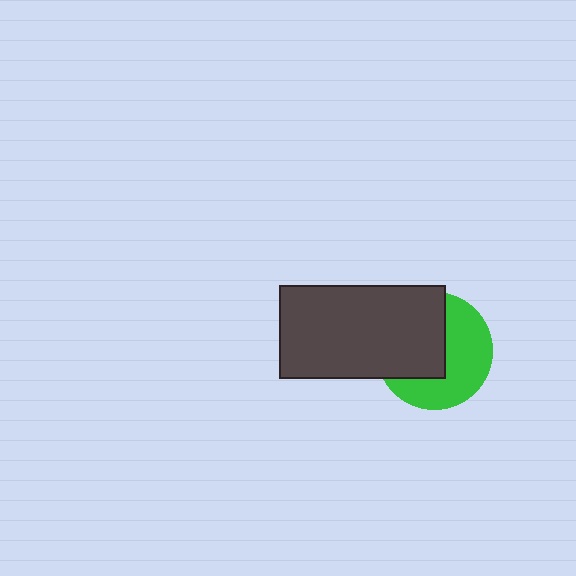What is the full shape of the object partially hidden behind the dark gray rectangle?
The partially hidden object is a green circle.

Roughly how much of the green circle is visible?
About half of it is visible (roughly 51%).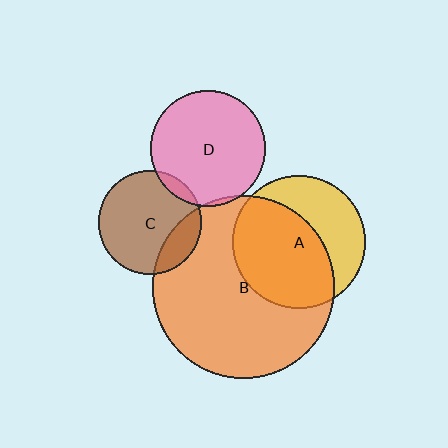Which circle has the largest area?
Circle B (orange).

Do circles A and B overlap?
Yes.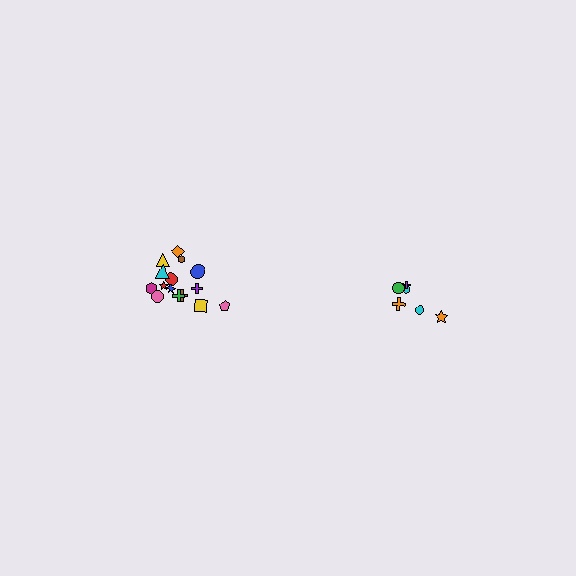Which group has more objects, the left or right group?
The left group.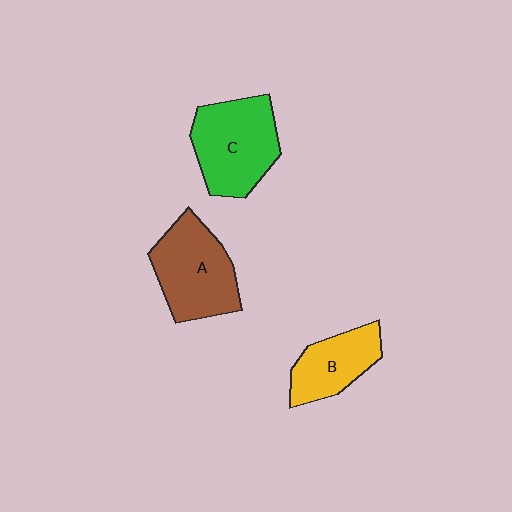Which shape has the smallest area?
Shape B (yellow).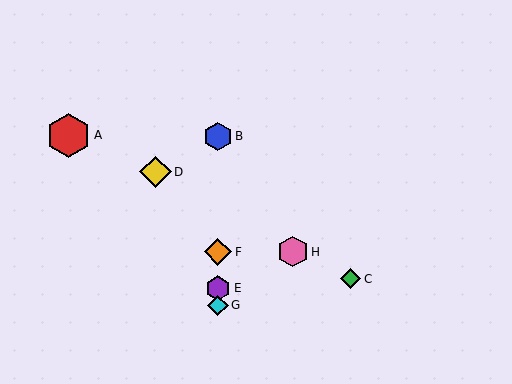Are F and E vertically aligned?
Yes, both are at x≈218.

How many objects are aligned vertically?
4 objects (B, E, F, G) are aligned vertically.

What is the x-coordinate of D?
Object D is at x≈155.